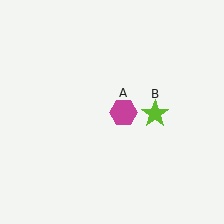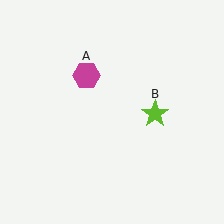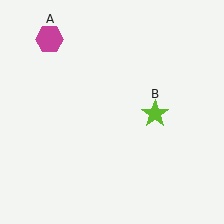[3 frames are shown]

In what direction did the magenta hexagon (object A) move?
The magenta hexagon (object A) moved up and to the left.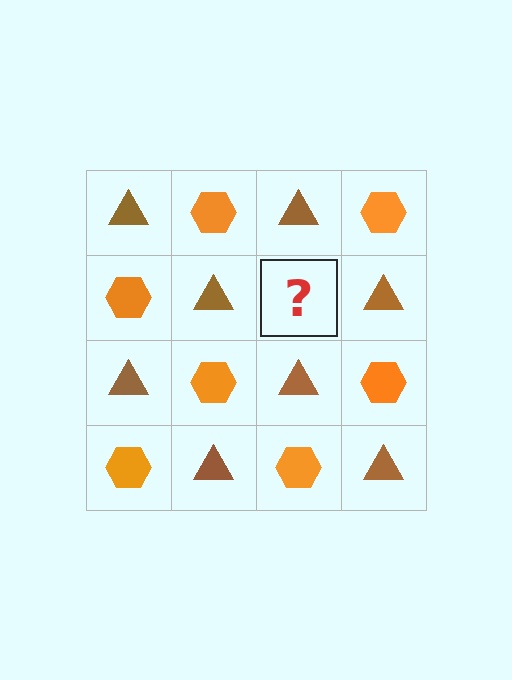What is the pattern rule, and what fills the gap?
The rule is that it alternates brown triangle and orange hexagon in a checkerboard pattern. The gap should be filled with an orange hexagon.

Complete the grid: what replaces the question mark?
The question mark should be replaced with an orange hexagon.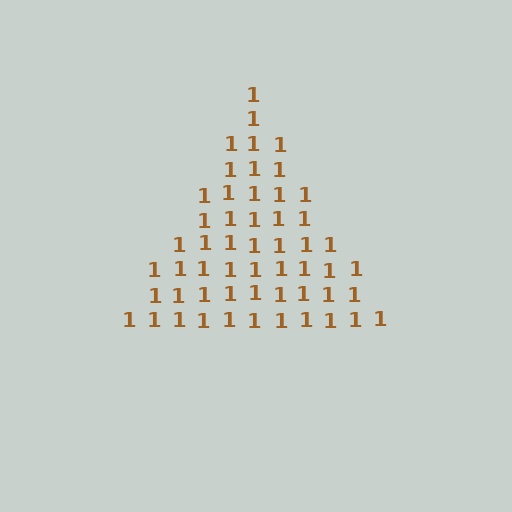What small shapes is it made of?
It is made of small digit 1's.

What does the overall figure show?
The overall figure shows a triangle.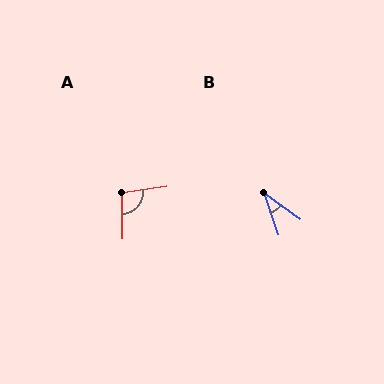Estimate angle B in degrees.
Approximately 35 degrees.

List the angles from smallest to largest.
B (35°), A (98°).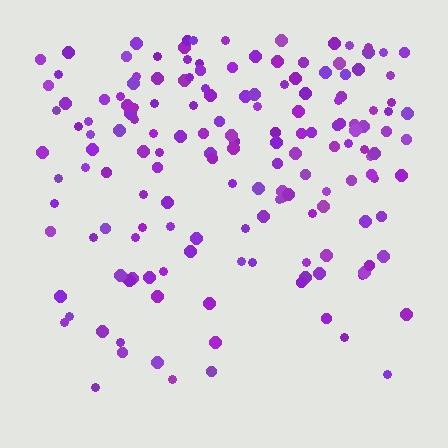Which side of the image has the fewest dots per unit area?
The bottom.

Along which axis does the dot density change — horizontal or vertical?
Vertical.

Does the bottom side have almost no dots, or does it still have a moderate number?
Still a moderate number, just noticeably fewer than the top.